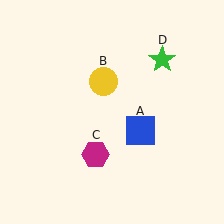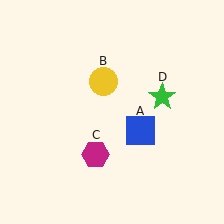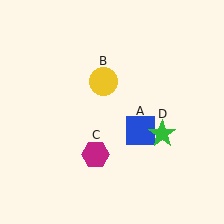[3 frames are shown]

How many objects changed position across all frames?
1 object changed position: green star (object D).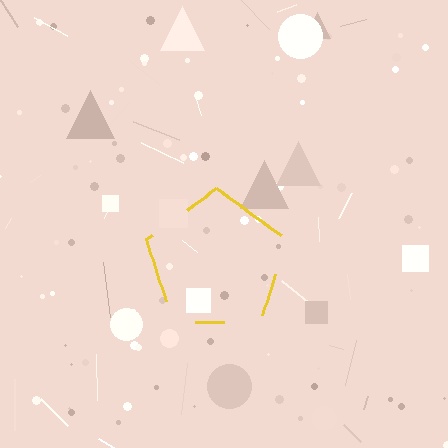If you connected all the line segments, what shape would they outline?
They would outline a pentagon.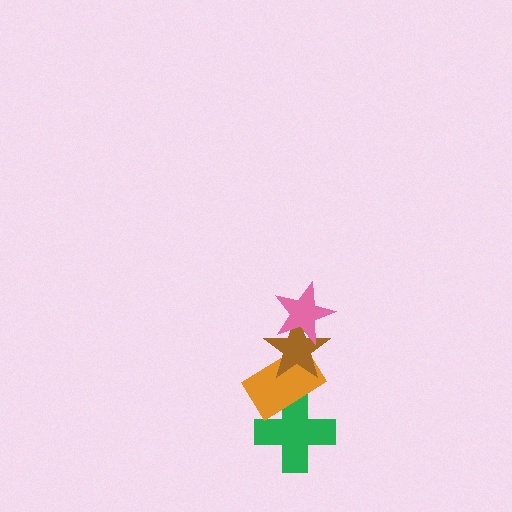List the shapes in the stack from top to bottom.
From top to bottom: the pink star, the brown star, the orange rectangle, the green cross.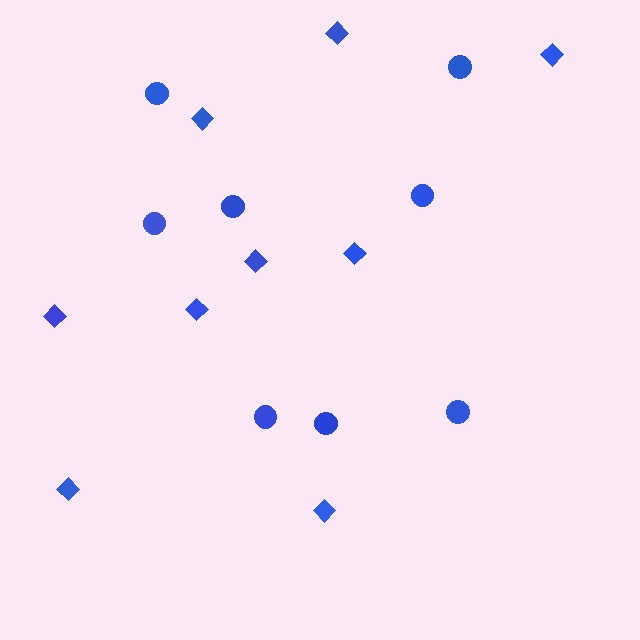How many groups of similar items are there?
There are 2 groups: one group of circles (8) and one group of diamonds (9).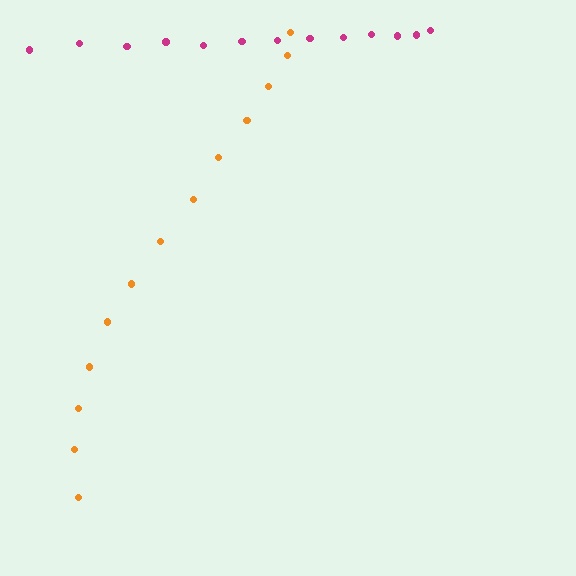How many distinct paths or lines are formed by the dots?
There are 2 distinct paths.